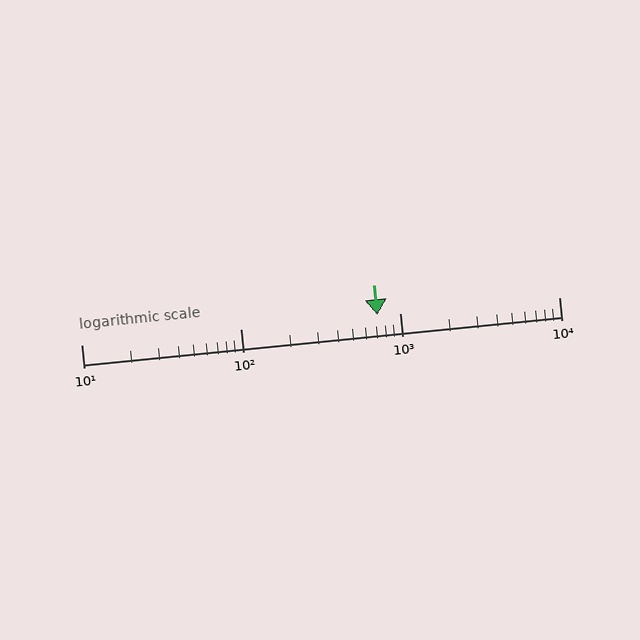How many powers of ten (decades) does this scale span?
The scale spans 3 decades, from 10 to 10000.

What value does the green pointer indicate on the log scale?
The pointer indicates approximately 720.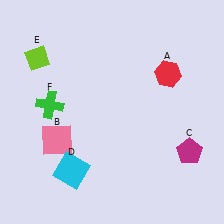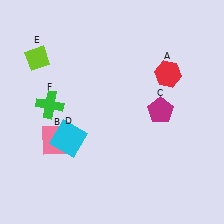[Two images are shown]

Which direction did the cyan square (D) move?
The cyan square (D) moved up.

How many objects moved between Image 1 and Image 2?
2 objects moved between the two images.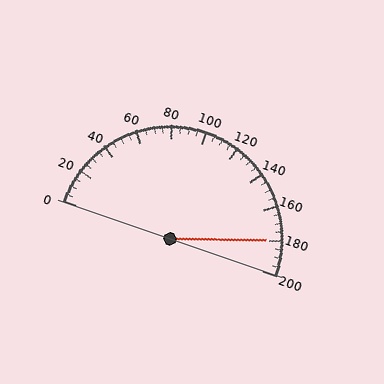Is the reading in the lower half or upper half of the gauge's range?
The reading is in the upper half of the range (0 to 200).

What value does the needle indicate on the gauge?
The needle indicates approximately 180.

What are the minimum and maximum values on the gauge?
The gauge ranges from 0 to 200.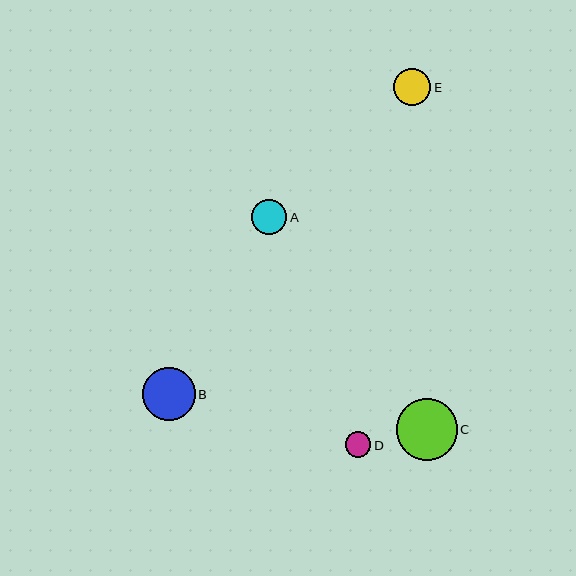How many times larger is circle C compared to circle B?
Circle C is approximately 1.2 times the size of circle B.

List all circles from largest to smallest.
From largest to smallest: C, B, E, A, D.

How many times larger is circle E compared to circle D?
Circle E is approximately 1.4 times the size of circle D.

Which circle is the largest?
Circle C is the largest with a size of approximately 61 pixels.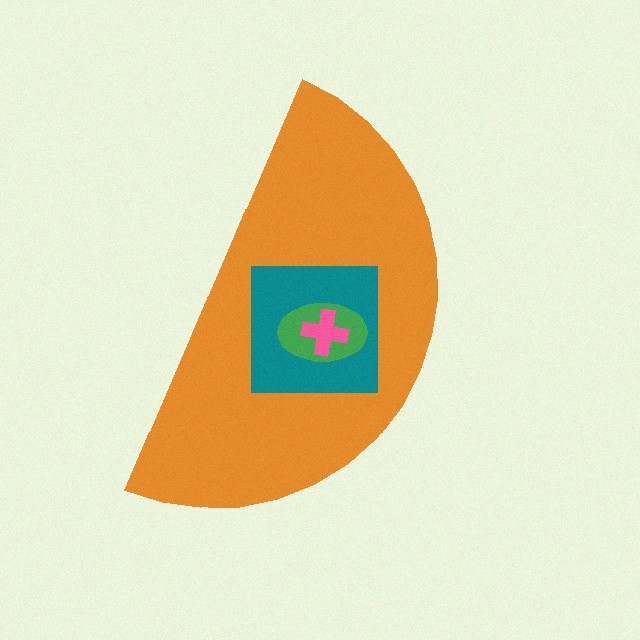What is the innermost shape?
The pink cross.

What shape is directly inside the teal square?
The green ellipse.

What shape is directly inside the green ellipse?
The pink cross.